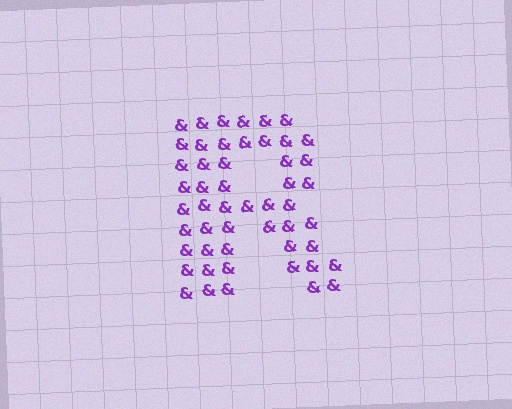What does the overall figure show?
The overall figure shows the letter R.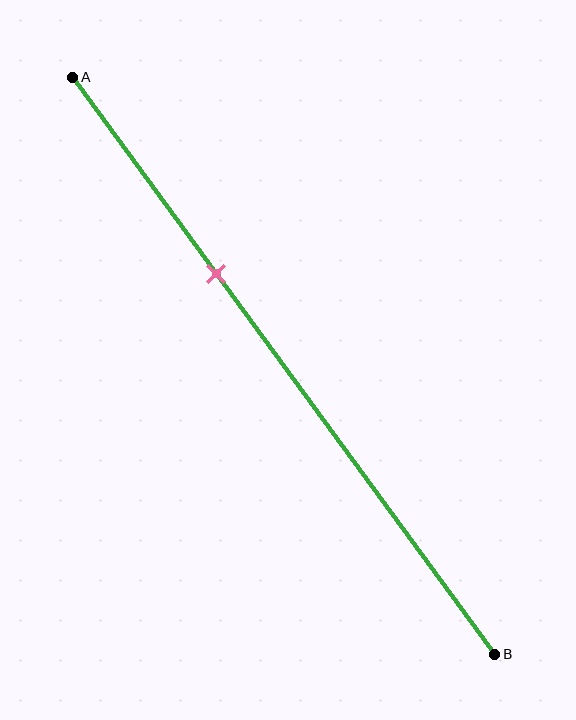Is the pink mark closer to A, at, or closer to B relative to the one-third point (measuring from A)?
The pink mark is approximately at the one-third point of segment AB.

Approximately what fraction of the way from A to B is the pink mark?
The pink mark is approximately 35% of the way from A to B.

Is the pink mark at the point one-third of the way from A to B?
Yes, the mark is approximately at the one-third point.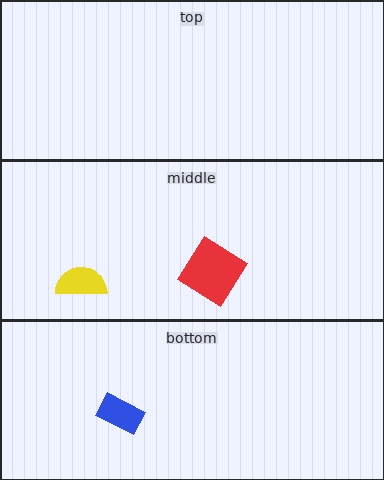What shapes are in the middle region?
The yellow semicircle, the red diamond.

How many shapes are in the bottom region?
1.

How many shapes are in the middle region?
2.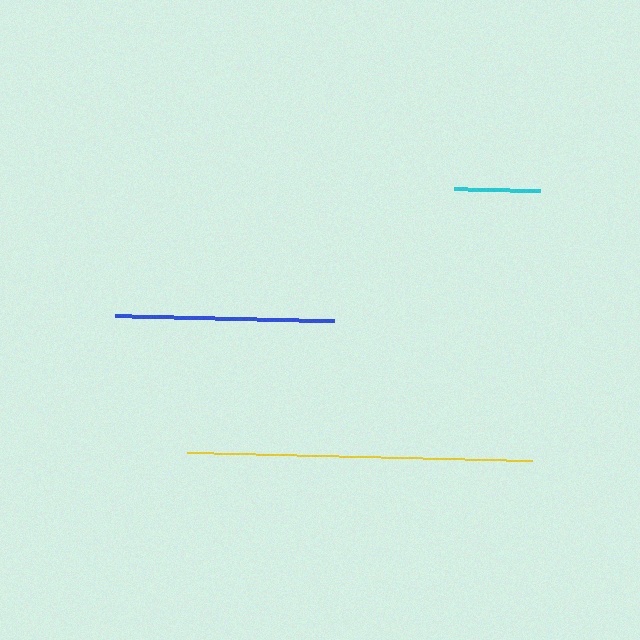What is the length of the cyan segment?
The cyan segment is approximately 85 pixels long.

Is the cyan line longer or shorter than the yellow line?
The yellow line is longer than the cyan line.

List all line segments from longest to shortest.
From longest to shortest: yellow, blue, cyan.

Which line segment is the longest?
The yellow line is the longest at approximately 345 pixels.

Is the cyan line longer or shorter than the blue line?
The blue line is longer than the cyan line.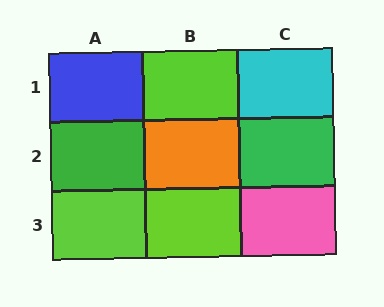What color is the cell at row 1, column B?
Lime.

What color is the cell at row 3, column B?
Lime.